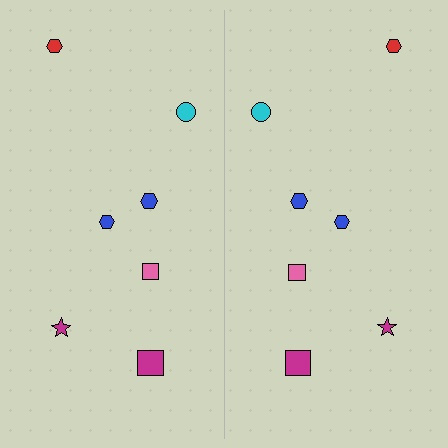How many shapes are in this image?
There are 14 shapes in this image.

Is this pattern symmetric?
Yes, this pattern has bilateral (reflection) symmetry.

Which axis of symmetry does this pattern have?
The pattern has a vertical axis of symmetry running through the center of the image.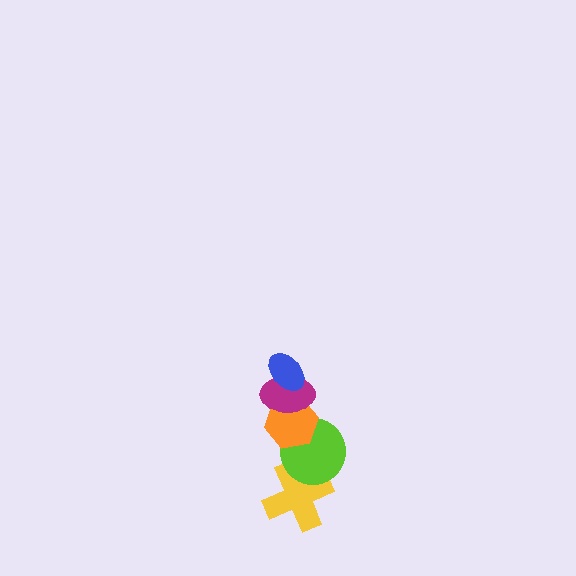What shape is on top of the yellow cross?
The lime circle is on top of the yellow cross.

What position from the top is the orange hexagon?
The orange hexagon is 3rd from the top.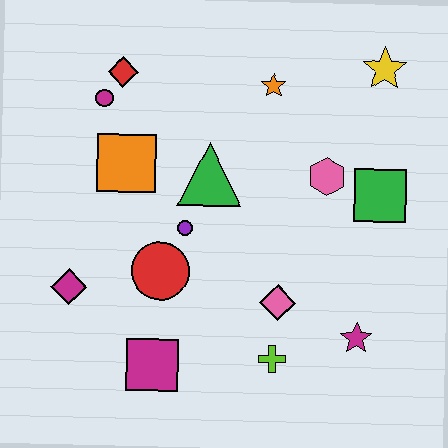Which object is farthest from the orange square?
The magenta star is farthest from the orange square.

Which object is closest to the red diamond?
The magenta circle is closest to the red diamond.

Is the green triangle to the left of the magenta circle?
No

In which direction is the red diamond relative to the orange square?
The red diamond is above the orange square.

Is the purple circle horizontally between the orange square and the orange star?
Yes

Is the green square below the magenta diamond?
No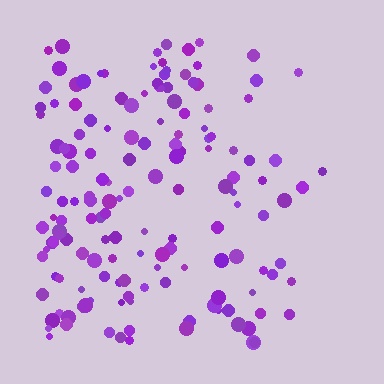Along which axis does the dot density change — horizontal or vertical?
Horizontal.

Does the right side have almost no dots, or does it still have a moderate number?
Still a moderate number, just noticeably fewer than the left.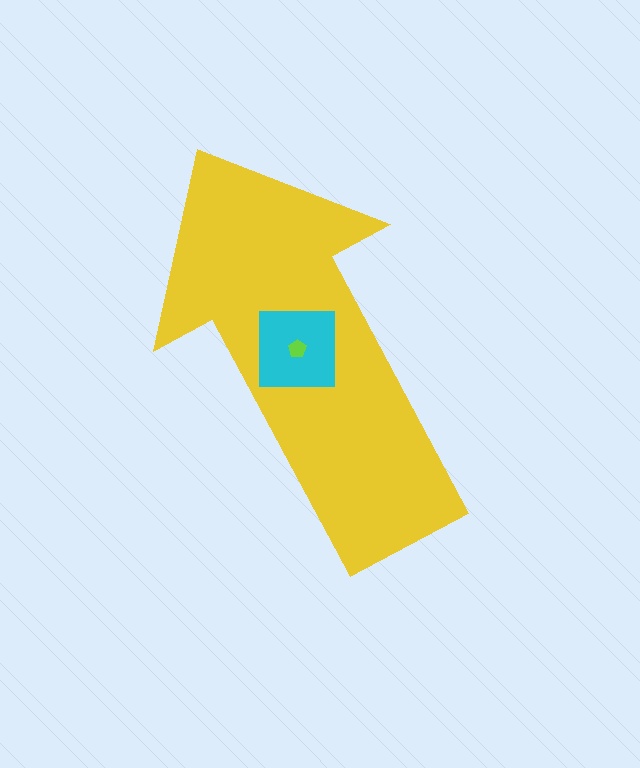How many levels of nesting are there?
3.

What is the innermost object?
The lime pentagon.